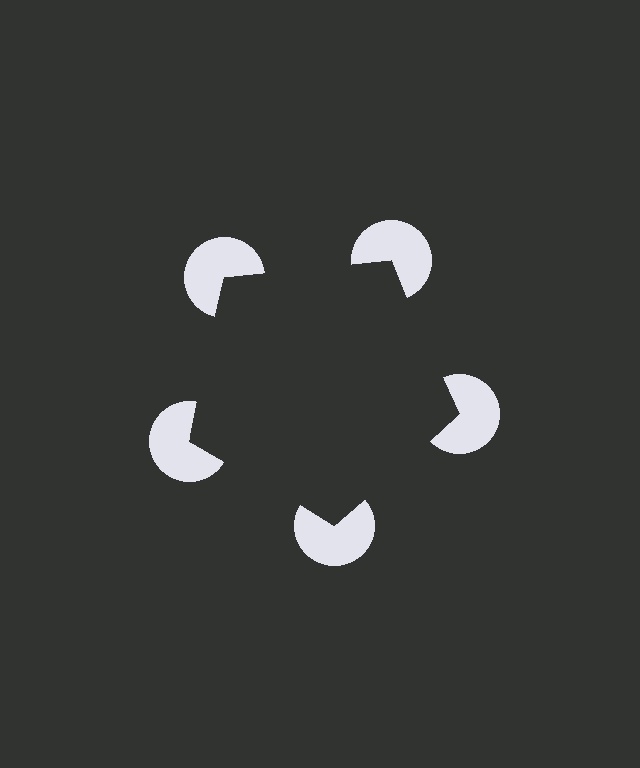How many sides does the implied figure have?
5 sides.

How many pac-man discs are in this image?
There are 5 — one at each vertex of the illusory pentagon.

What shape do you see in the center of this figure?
An illusory pentagon — its edges are inferred from the aligned wedge cuts in the pac-man discs, not physically drawn.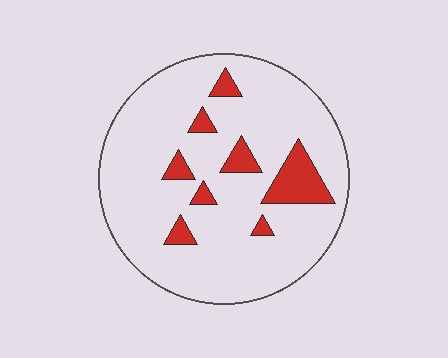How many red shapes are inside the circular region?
8.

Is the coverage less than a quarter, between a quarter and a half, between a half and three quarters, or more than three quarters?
Less than a quarter.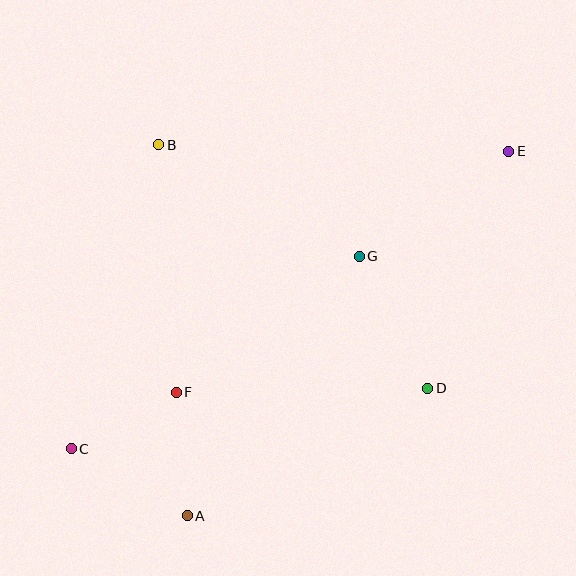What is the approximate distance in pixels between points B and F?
The distance between B and F is approximately 248 pixels.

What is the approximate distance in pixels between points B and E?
The distance between B and E is approximately 350 pixels.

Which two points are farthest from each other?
Points C and E are farthest from each other.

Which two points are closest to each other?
Points C and F are closest to each other.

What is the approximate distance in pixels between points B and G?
The distance between B and G is approximately 230 pixels.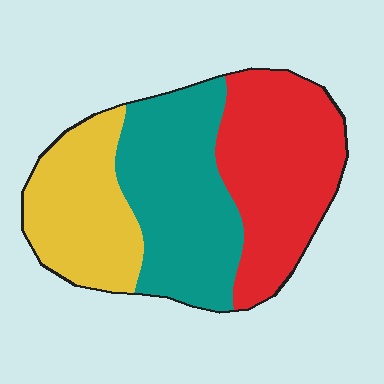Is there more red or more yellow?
Red.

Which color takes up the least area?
Yellow, at roughly 25%.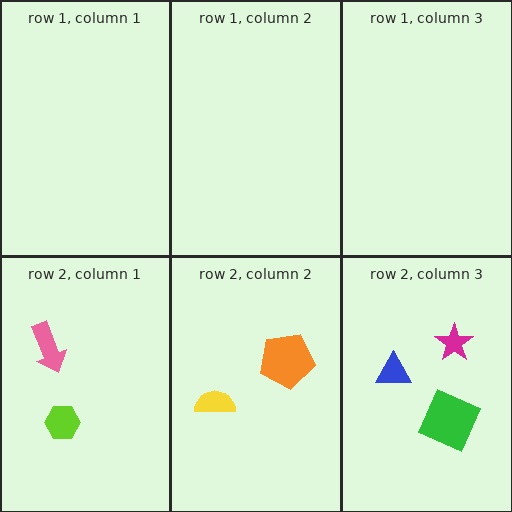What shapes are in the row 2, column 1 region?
The lime hexagon, the pink arrow.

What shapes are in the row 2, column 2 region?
The orange pentagon, the yellow semicircle.